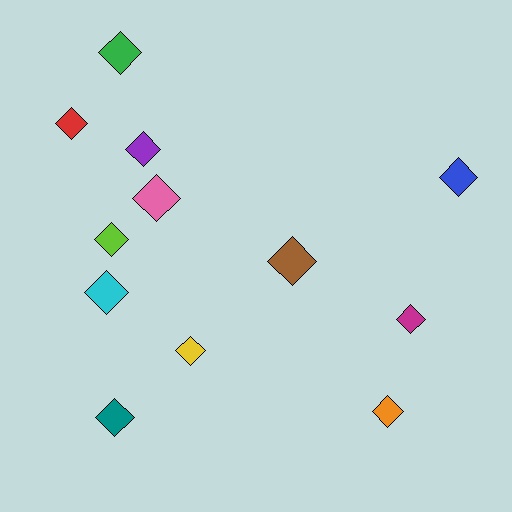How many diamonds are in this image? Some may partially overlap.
There are 12 diamonds.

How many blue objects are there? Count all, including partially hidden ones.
There is 1 blue object.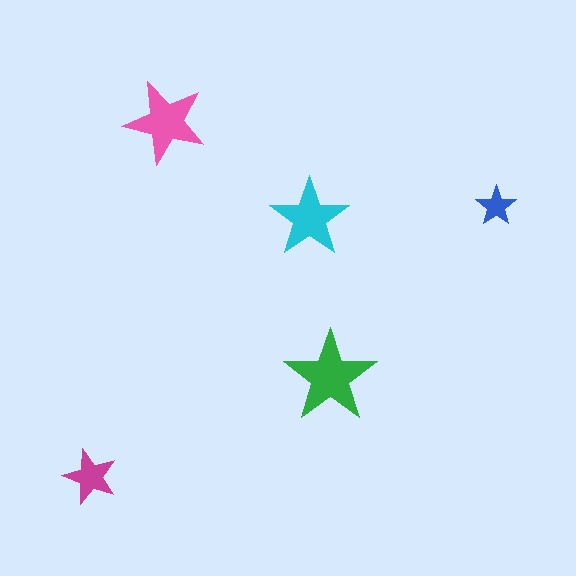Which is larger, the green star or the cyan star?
The green one.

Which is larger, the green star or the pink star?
The green one.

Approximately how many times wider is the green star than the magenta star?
About 1.5 times wider.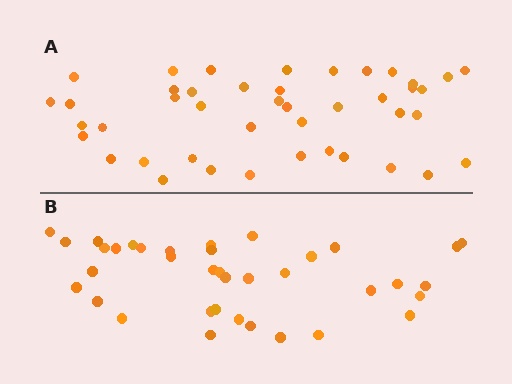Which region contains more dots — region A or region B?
Region A (the top region) has more dots.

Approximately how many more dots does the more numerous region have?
Region A has about 6 more dots than region B.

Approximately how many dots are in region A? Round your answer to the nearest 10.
About 40 dots. (The exact count is 43, which rounds to 40.)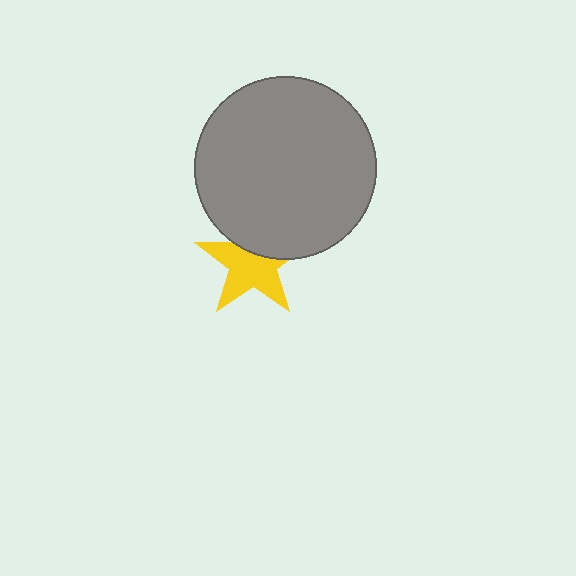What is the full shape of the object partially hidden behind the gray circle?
The partially hidden object is a yellow star.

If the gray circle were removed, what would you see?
You would see the complete yellow star.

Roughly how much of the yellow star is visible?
Most of it is visible (roughly 65%).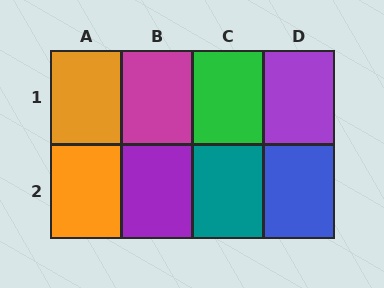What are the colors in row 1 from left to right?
Orange, magenta, green, purple.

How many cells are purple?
2 cells are purple.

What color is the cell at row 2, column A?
Orange.